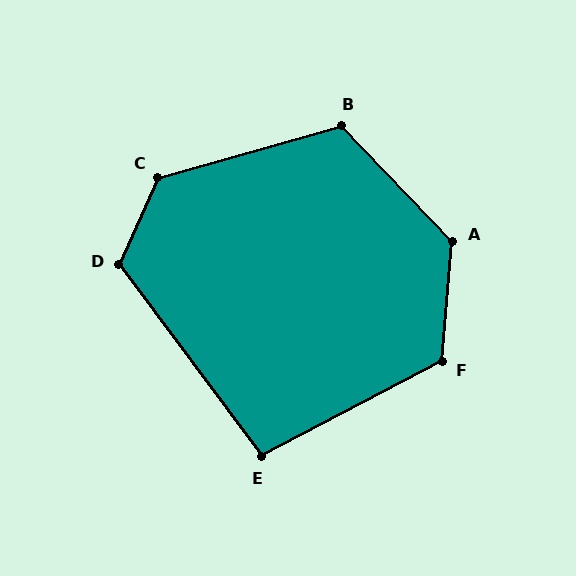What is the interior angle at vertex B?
Approximately 118 degrees (obtuse).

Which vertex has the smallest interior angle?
E, at approximately 99 degrees.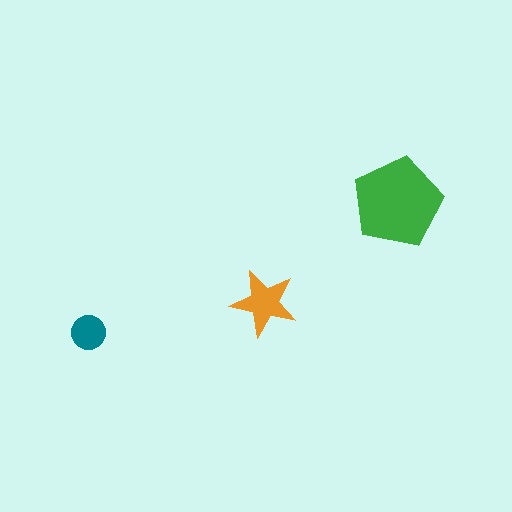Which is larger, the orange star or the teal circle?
The orange star.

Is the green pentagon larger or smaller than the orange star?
Larger.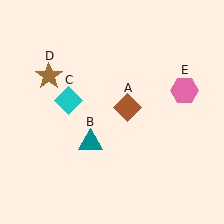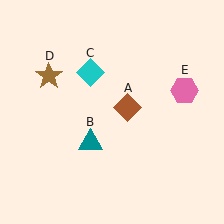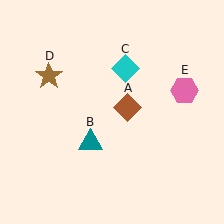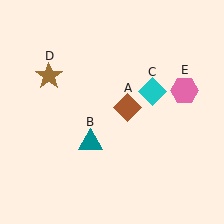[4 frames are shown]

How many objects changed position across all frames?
1 object changed position: cyan diamond (object C).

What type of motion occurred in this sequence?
The cyan diamond (object C) rotated clockwise around the center of the scene.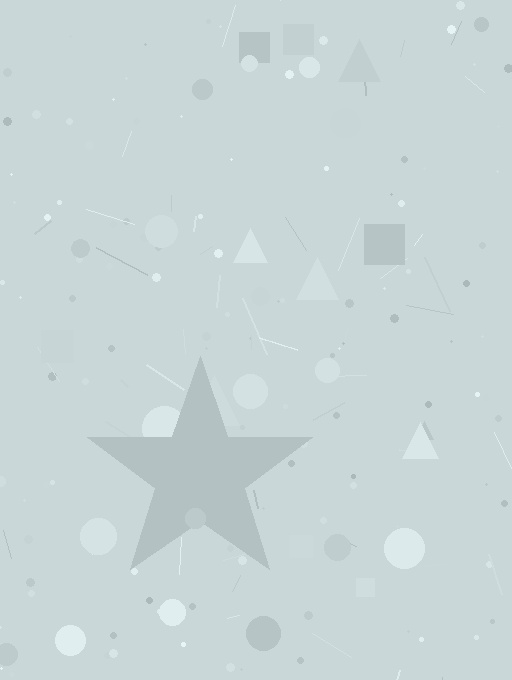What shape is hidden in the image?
A star is hidden in the image.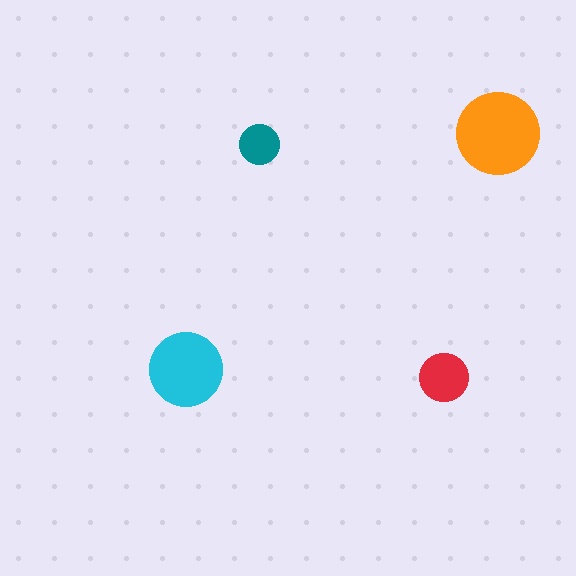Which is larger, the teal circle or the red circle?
The red one.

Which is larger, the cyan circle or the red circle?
The cyan one.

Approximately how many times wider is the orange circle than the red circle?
About 1.5 times wider.